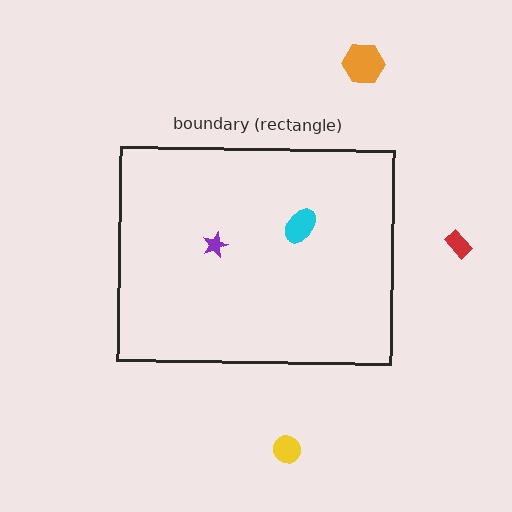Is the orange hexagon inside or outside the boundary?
Outside.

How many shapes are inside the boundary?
2 inside, 3 outside.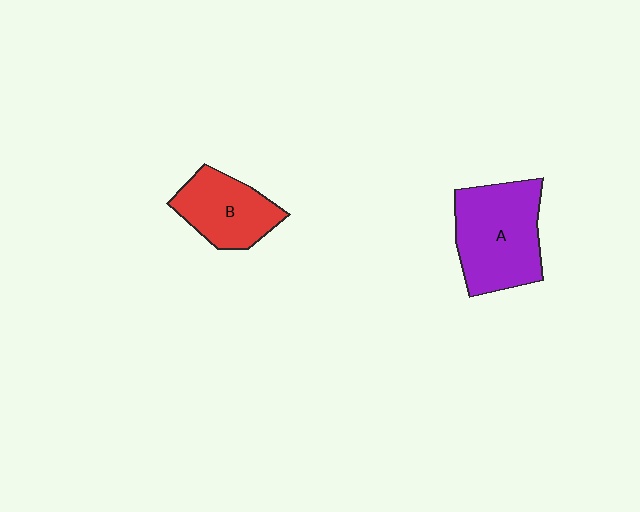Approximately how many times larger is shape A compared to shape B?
Approximately 1.5 times.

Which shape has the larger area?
Shape A (purple).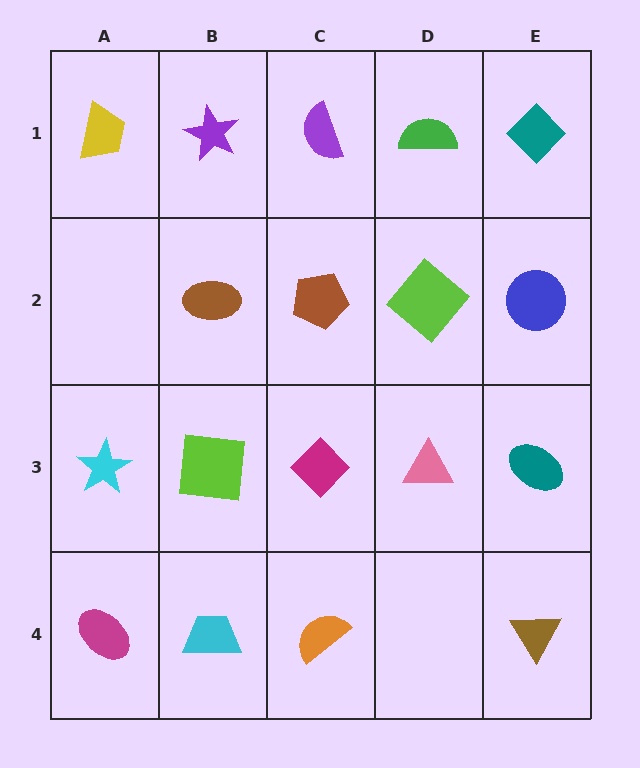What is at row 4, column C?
An orange semicircle.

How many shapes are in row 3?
5 shapes.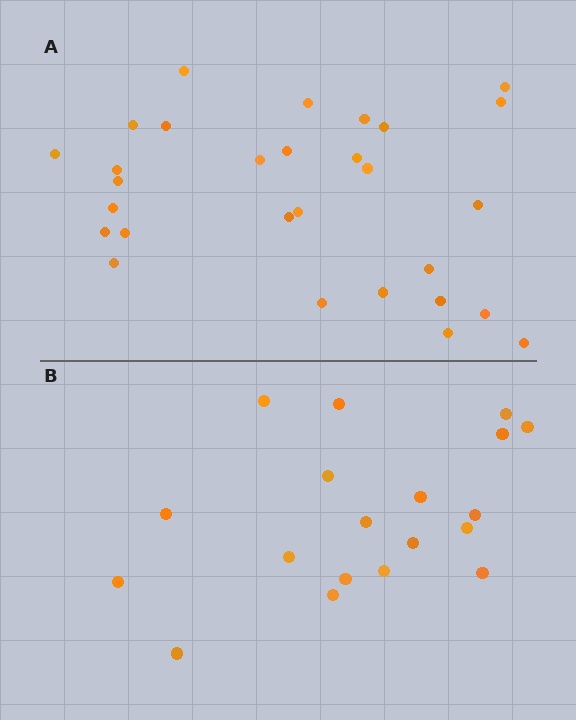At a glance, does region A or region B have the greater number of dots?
Region A (the top region) has more dots.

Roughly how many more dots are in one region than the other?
Region A has roughly 10 or so more dots than region B.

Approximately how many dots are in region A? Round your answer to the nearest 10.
About 30 dots. (The exact count is 29, which rounds to 30.)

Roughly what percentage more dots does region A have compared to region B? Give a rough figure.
About 55% more.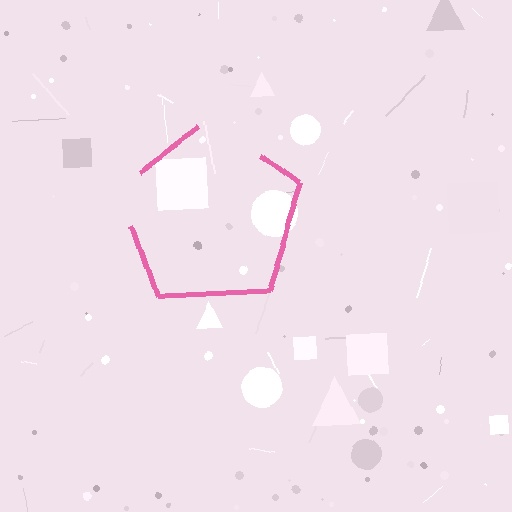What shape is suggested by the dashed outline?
The dashed outline suggests a pentagon.